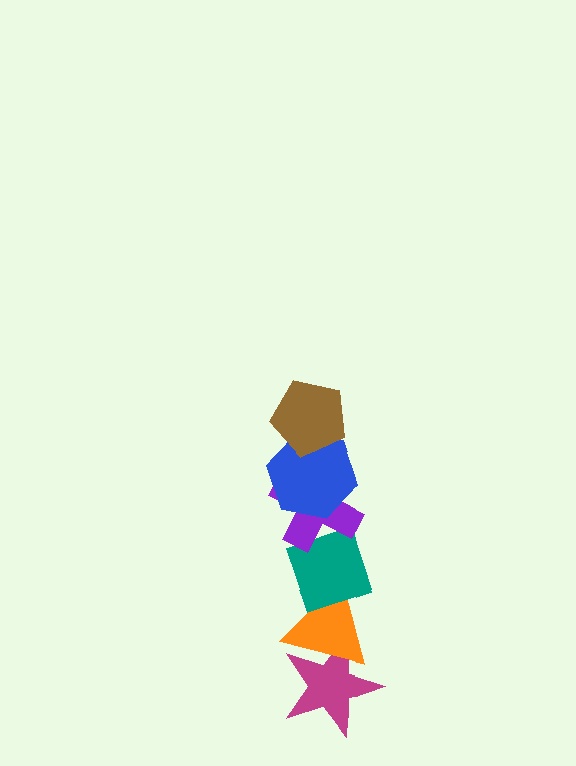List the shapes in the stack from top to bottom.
From top to bottom: the brown pentagon, the blue hexagon, the purple cross, the teal diamond, the orange triangle, the magenta star.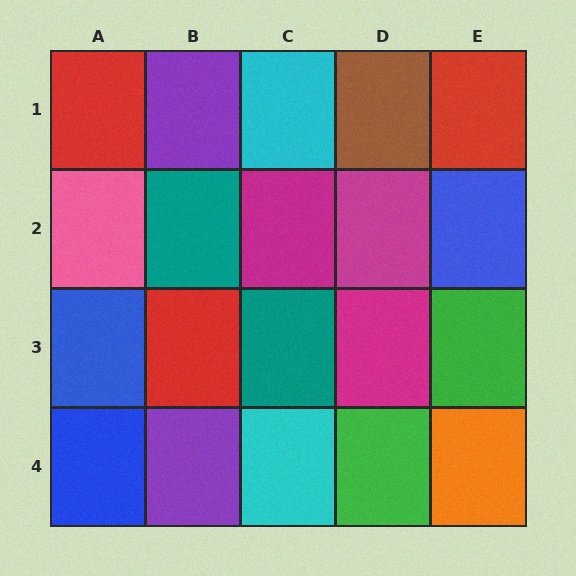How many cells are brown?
1 cell is brown.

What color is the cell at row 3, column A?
Blue.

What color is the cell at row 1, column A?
Red.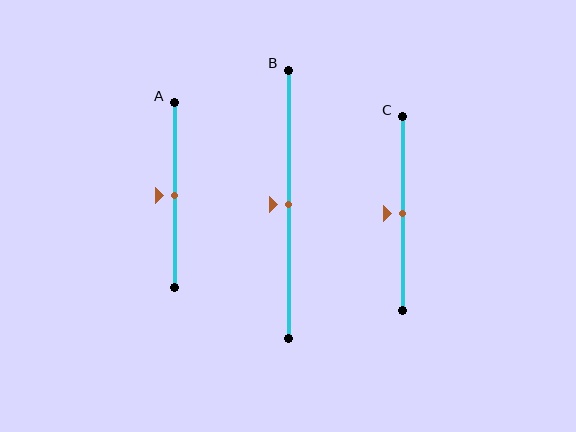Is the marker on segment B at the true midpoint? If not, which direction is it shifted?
Yes, the marker on segment B is at the true midpoint.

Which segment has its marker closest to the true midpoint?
Segment A has its marker closest to the true midpoint.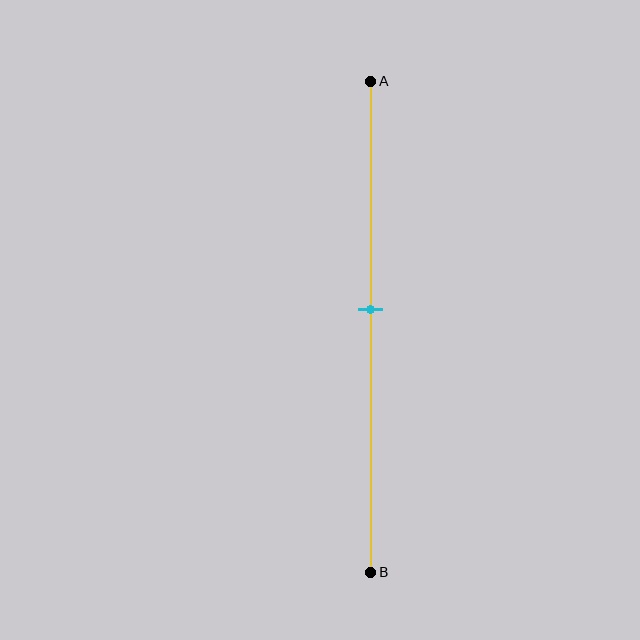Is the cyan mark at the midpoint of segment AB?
No, the mark is at about 45% from A, not at the 50% midpoint.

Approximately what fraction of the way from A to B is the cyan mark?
The cyan mark is approximately 45% of the way from A to B.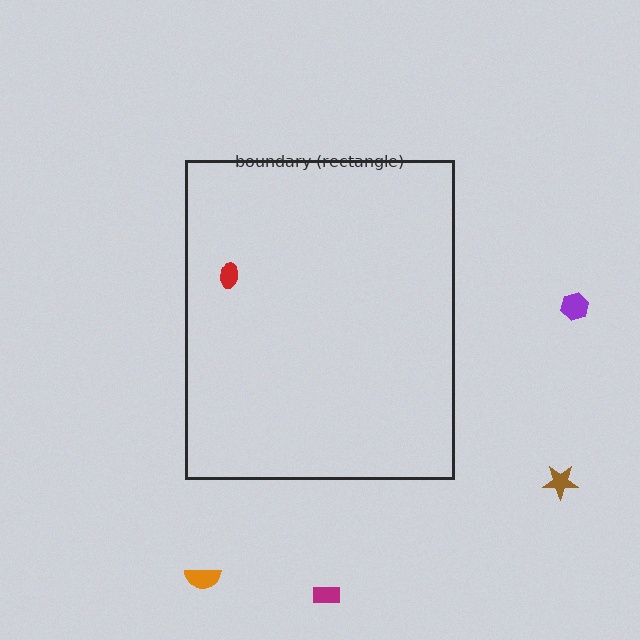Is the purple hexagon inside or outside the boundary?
Outside.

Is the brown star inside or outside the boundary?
Outside.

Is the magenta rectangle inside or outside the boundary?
Outside.